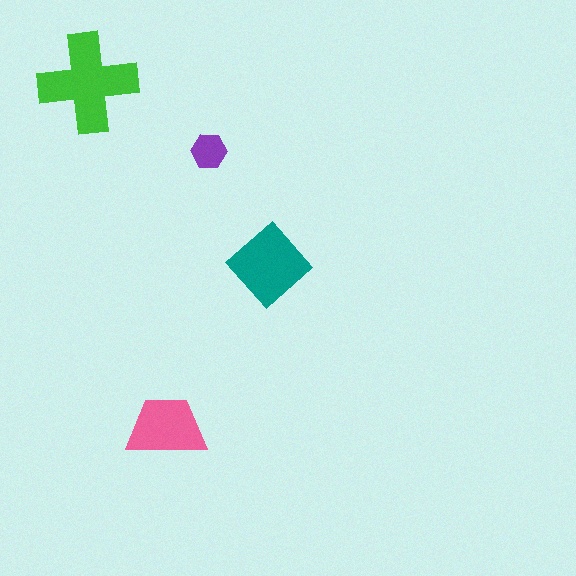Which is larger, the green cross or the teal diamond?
The green cross.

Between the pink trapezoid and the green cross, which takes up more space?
The green cross.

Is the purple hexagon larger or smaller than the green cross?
Smaller.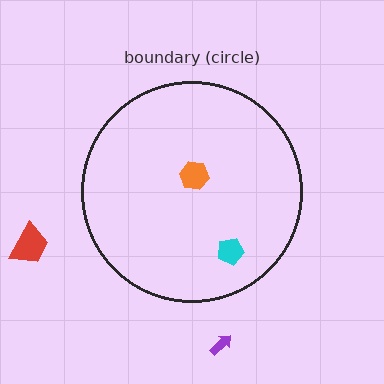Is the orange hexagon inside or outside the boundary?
Inside.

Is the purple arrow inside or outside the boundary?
Outside.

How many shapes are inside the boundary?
2 inside, 2 outside.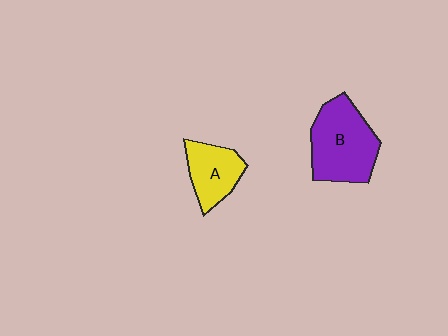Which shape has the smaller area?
Shape A (yellow).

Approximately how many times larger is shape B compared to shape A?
Approximately 1.6 times.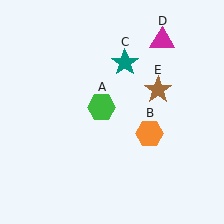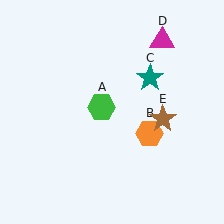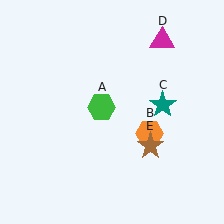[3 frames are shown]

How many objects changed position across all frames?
2 objects changed position: teal star (object C), brown star (object E).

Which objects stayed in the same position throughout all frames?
Green hexagon (object A) and orange hexagon (object B) and magenta triangle (object D) remained stationary.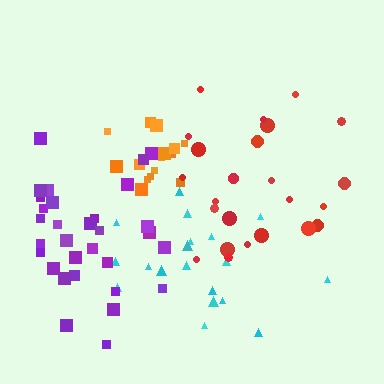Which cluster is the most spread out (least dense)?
Cyan.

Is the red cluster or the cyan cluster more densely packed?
Red.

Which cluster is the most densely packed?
Orange.